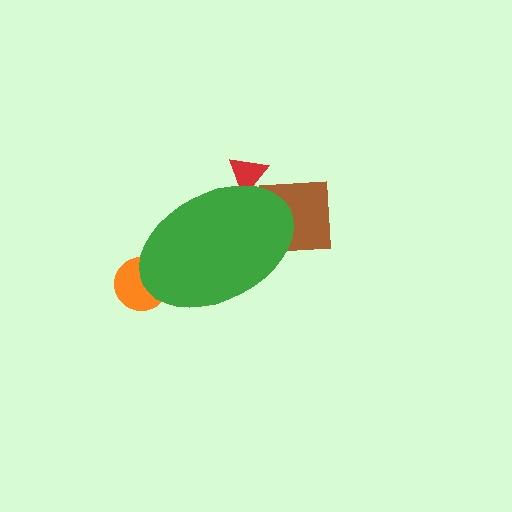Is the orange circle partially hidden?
Yes, the orange circle is partially hidden behind the green ellipse.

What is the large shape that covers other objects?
A green ellipse.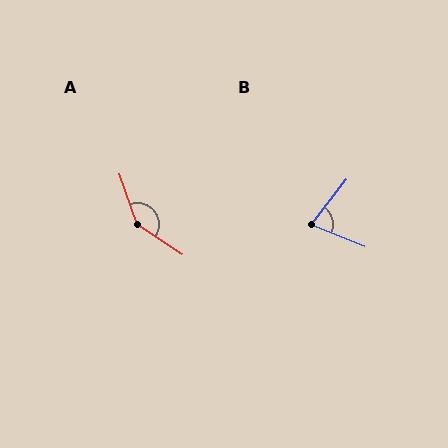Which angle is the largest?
A, at approximately 142 degrees.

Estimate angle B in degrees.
Approximately 74 degrees.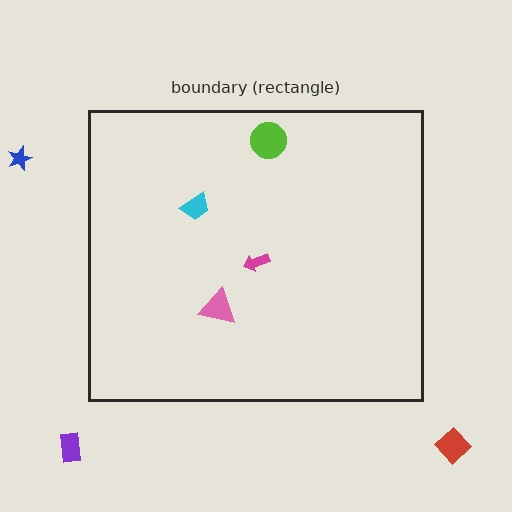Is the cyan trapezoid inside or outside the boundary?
Inside.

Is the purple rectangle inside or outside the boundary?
Outside.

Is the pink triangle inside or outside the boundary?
Inside.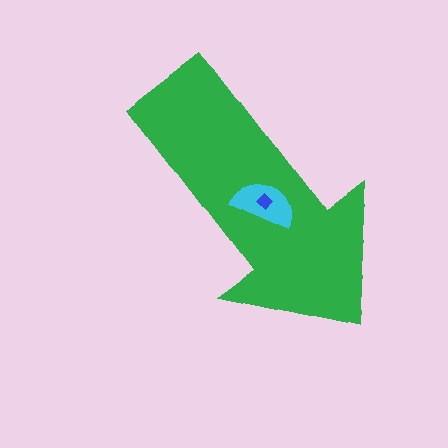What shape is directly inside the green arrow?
The cyan semicircle.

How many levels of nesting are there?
3.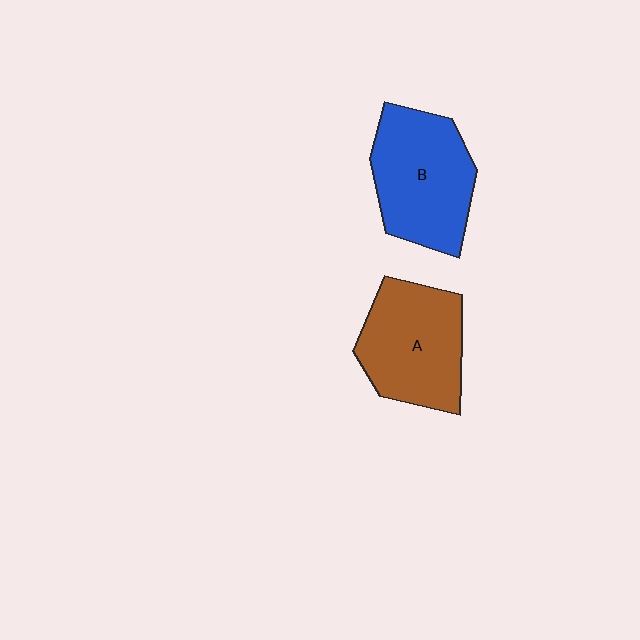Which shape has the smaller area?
Shape A (brown).